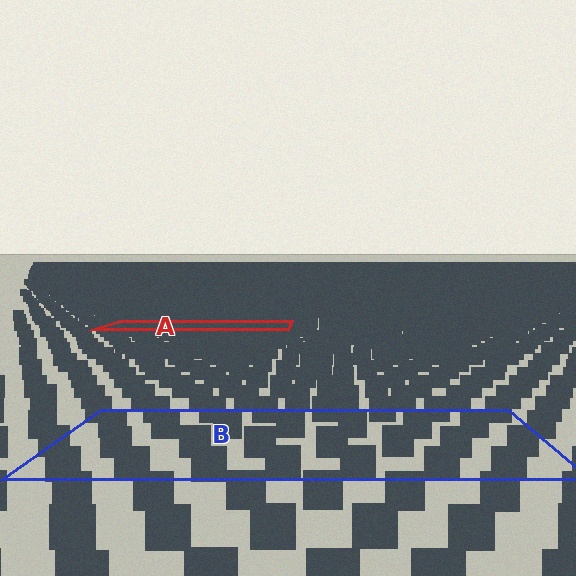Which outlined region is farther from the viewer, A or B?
Region A is farther from the viewer — the texture elements inside it appear smaller and more densely packed.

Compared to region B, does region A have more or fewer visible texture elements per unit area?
Region A has more texture elements per unit area — they are packed more densely because it is farther away.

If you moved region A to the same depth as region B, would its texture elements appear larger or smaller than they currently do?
They would appear larger. At a closer depth, the same texture elements are projected at a bigger on-screen size.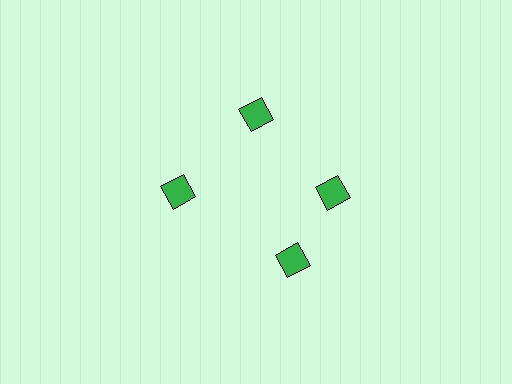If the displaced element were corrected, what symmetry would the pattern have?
It would have 4-fold rotational symmetry — the pattern would map onto itself every 90 degrees.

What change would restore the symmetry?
The symmetry would be restored by rotating it back into even spacing with its neighbors so that all 4 diamonds sit at equal angles and equal distance from the center.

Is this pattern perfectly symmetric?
No. The 4 green diamonds are arranged in a ring, but one element near the 6 o'clock position is rotated out of alignment along the ring, breaking the 4-fold rotational symmetry.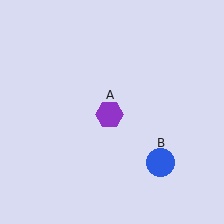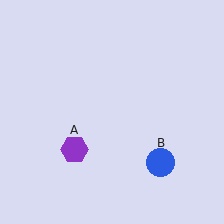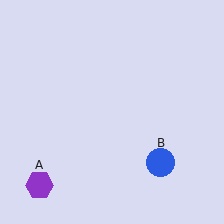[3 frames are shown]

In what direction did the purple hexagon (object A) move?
The purple hexagon (object A) moved down and to the left.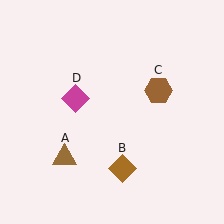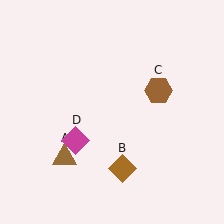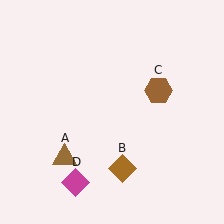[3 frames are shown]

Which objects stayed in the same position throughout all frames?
Brown triangle (object A) and brown diamond (object B) and brown hexagon (object C) remained stationary.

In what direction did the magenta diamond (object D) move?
The magenta diamond (object D) moved down.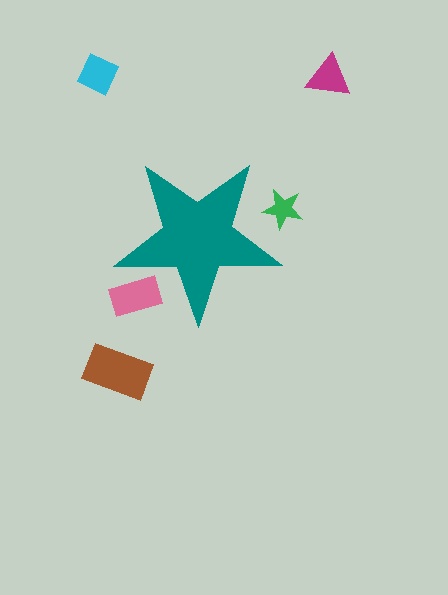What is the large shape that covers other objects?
A teal star.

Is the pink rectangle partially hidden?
Yes, the pink rectangle is partially hidden behind the teal star.